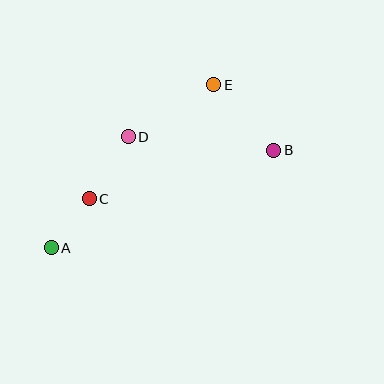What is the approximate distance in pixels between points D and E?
The distance between D and E is approximately 100 pixels.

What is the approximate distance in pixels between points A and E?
The distance between A and E is approximately 230 pixels.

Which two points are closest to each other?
Points A and C are closest to each other.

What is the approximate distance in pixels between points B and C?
The distance between B and C is approximately 191 pixels.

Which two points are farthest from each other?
Points A and B are farthest from each other.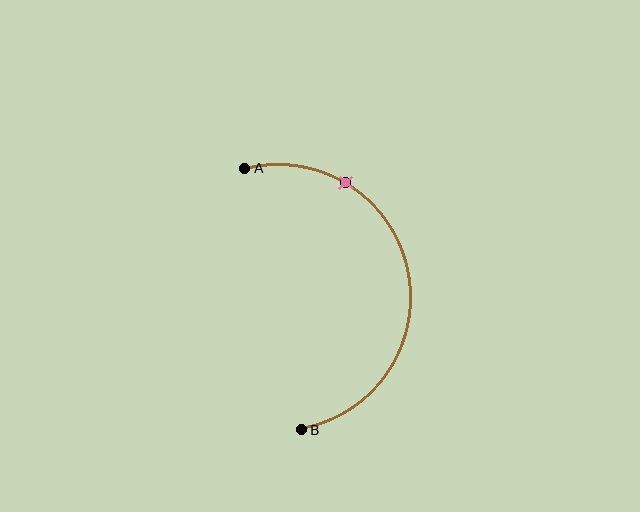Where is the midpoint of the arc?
The arc midpoint is the point on the curve farthest from the straight line joining A and B. It sits to the right of that line.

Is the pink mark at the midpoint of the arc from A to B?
No. The pink mark lies on the arc but is closer to endpoint A. The arc midpoint would be at the point on the curve equidistant along the arc from both A and B.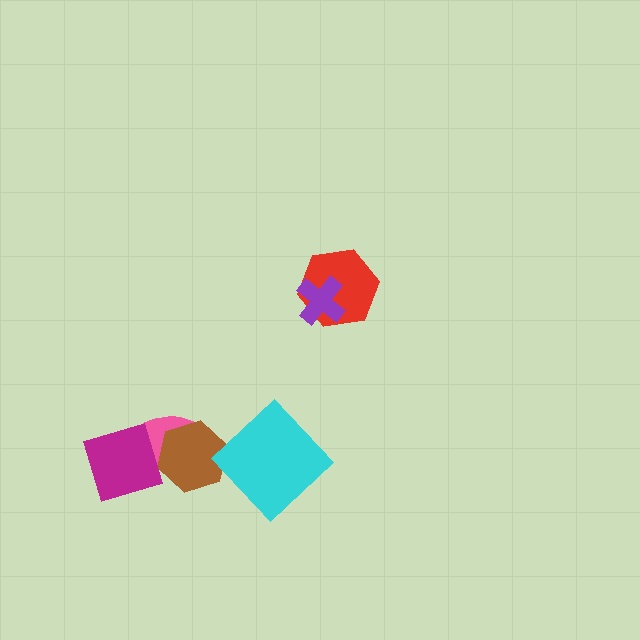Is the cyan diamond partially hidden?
No, no other shape covers it.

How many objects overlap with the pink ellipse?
2 objects overlap with the pink ellipse.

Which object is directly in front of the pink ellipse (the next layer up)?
The brown hexagon is directly in front of the pink ellipse.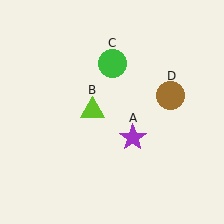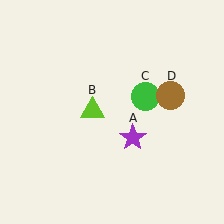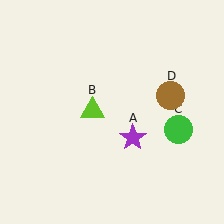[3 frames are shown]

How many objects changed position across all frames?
1 object changed position: green circle (object C).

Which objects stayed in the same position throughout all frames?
Purple star (object A) and lime triangle (object B) and brown circle (object D) remained stationary.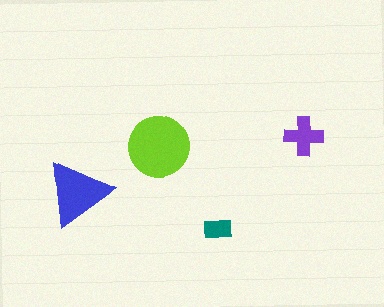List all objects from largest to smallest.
The lime circle, the blue triangle, the purple cross, the teal rectangle.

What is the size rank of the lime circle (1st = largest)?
1st.